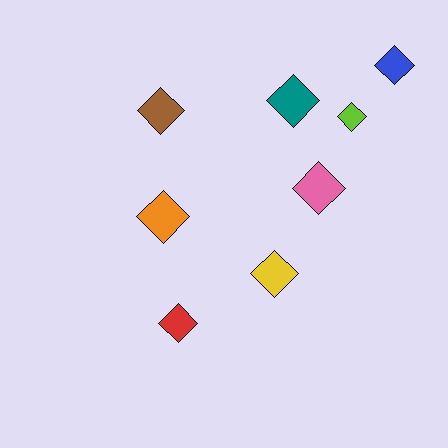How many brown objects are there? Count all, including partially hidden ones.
There is 1 brown object.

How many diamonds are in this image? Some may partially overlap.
There are 8 diamonds.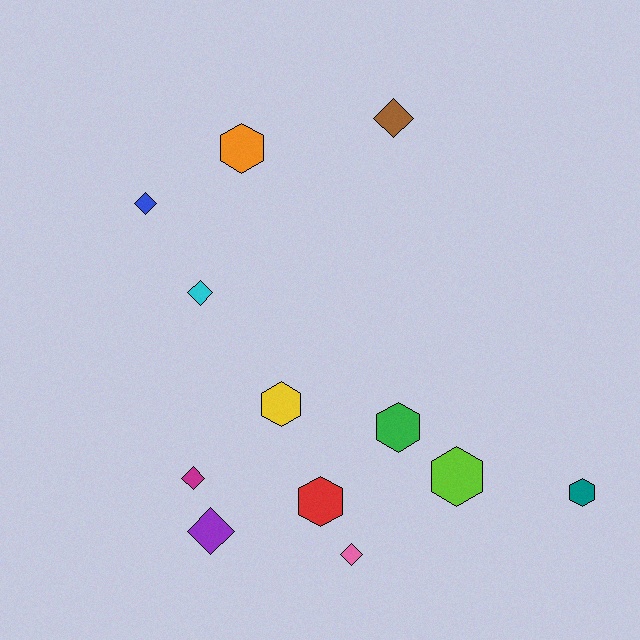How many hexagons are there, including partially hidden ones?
There are 6 hexagons.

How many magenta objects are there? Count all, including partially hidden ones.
There is 1 magenta object.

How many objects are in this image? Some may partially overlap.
There are 12 objects.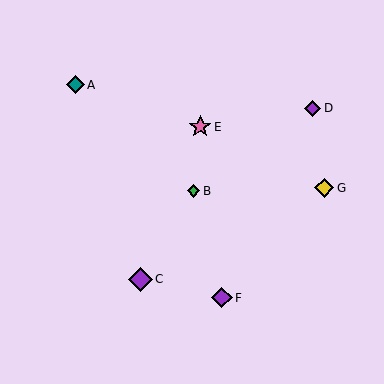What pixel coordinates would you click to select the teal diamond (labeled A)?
Click at (75, 85) to select the teal diamond A.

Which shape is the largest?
The purple diamond (labeled C) is the largest.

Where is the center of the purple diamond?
The center of the purple diamond is at (222, 298).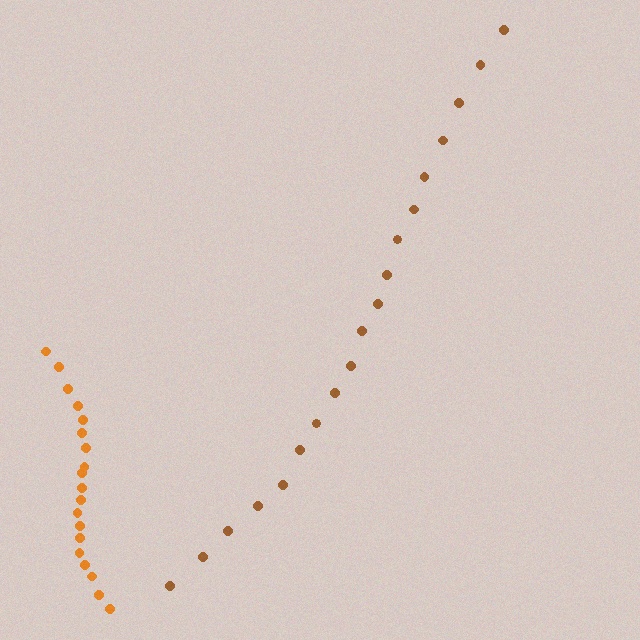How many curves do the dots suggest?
There are 2 distinct paths.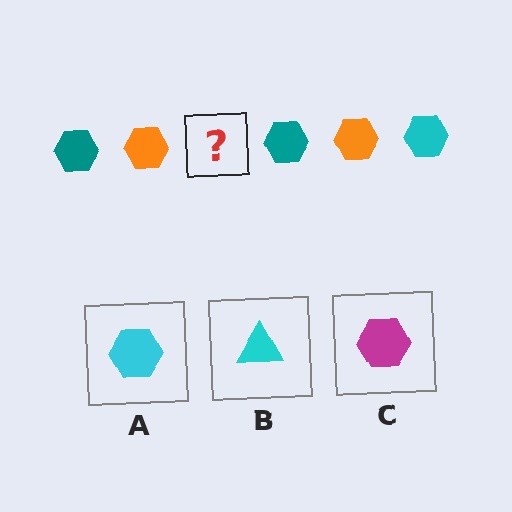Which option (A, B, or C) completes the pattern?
A.